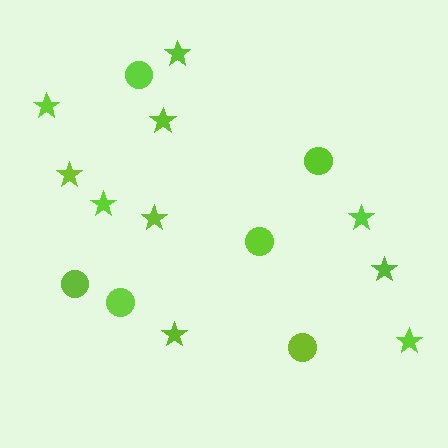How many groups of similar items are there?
There are 2 groups: one group of stars (10) and one group of circles (6).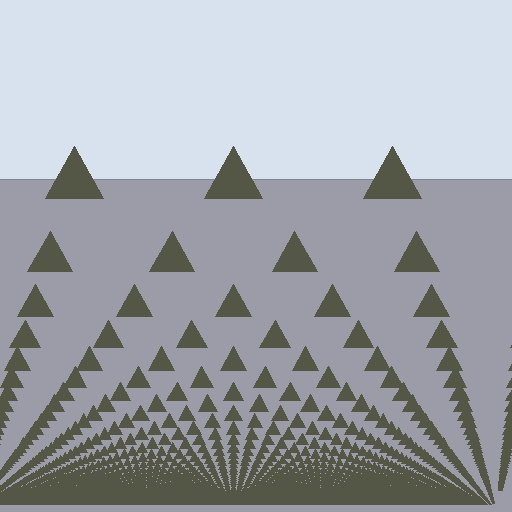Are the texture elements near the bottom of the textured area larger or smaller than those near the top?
Smaller. The gradient is inverted — elements near the bottom are smaller and denser.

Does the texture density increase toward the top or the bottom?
Density increases toward the bottom.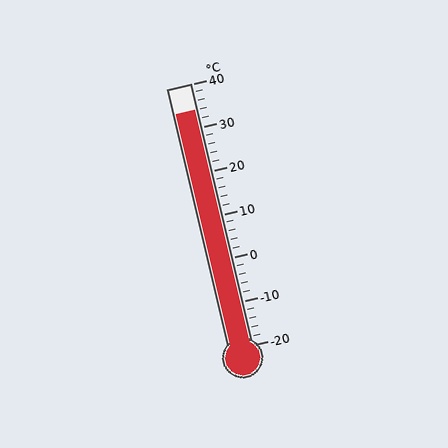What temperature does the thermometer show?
The thermometer shows approximately 34°C.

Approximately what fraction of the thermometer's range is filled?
The thermometer is filled to approximately 90% of its range.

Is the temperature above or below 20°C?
The temperature is above 20°C.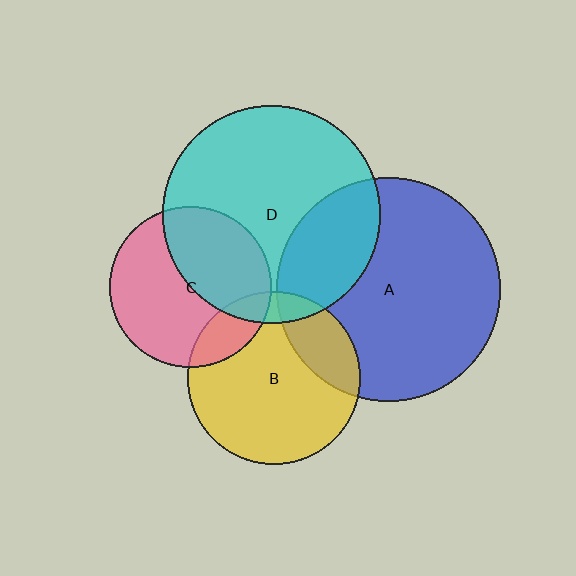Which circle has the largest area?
Circle A (blue).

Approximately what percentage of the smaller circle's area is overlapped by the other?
Approximately 10%.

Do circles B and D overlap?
Yes.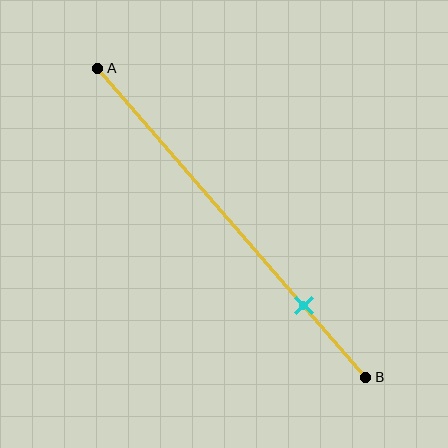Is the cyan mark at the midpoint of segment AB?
No, the mark is at about 75% from A, not at the 50% midpoint.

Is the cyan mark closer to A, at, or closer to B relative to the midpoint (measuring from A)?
The cyan mark is closer to point B than the midpoint of segment AB.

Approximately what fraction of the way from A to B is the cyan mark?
The cyan mark is approximately 75% of the way from A to B.